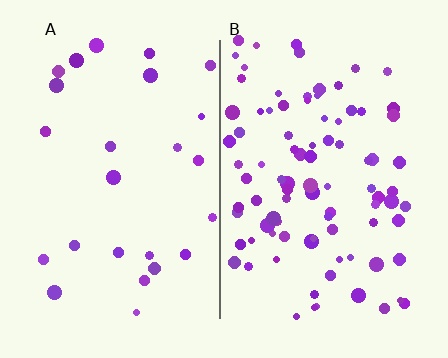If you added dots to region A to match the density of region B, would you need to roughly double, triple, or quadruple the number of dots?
Approximately triple.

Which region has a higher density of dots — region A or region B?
B (the right).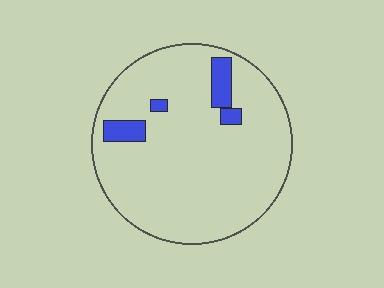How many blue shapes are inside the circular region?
4.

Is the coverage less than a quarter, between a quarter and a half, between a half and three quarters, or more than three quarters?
Less than a quarter.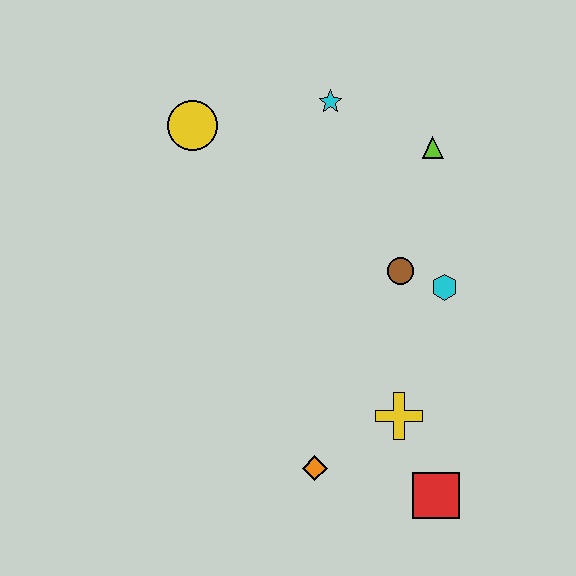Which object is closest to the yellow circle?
The cyan star is closest to the yellow circle.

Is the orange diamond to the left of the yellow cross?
Yes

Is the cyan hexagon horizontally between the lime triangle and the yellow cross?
No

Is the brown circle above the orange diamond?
Yes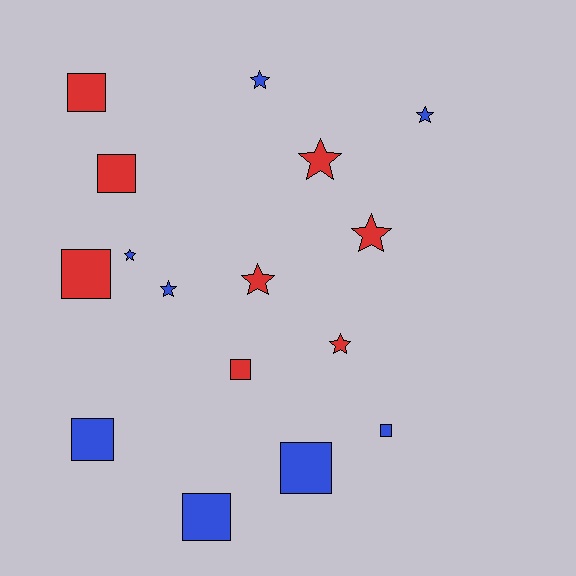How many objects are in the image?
There are 16 objects.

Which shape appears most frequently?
Square, with 8 objects.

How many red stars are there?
There are 4 red stars.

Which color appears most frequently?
Red, with 8 objects.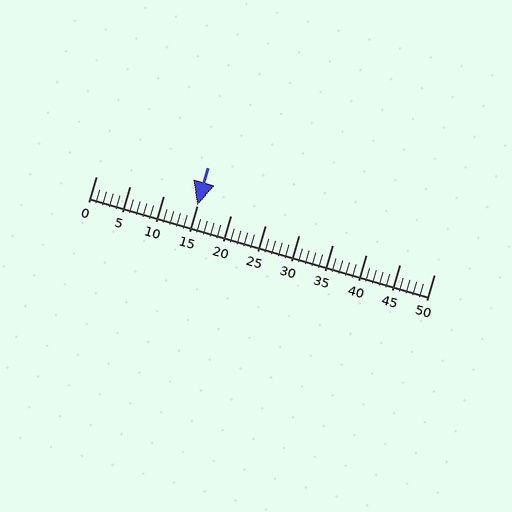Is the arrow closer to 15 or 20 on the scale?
The arrow is closer to 15.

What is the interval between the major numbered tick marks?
The major tick marks are spaced 5 units apart.